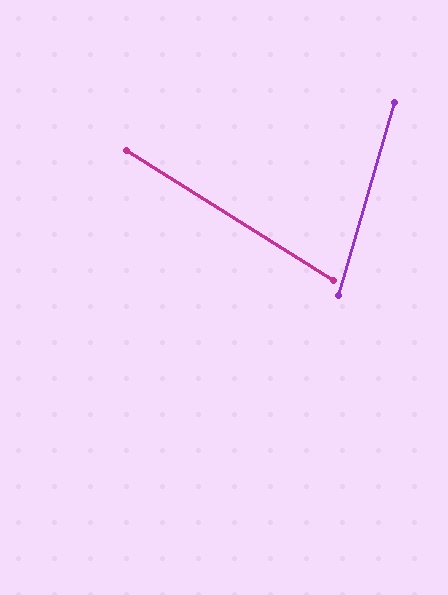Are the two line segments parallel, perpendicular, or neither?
Neither parallel nor perpendicular — they differ by about 74°.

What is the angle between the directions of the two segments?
Approximately 74 degrees.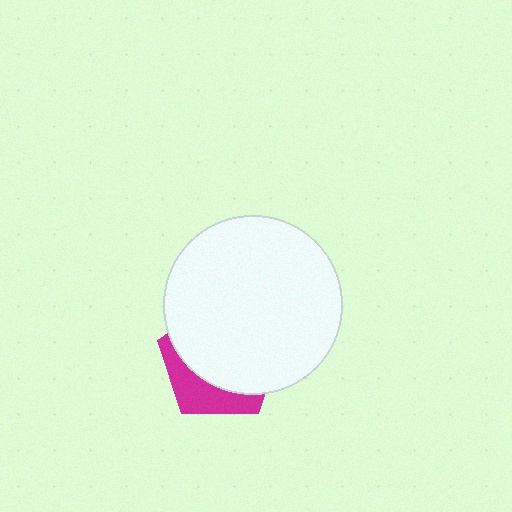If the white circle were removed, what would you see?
You would see the complete magenta pentagon.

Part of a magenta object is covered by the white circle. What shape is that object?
It is a pentagon.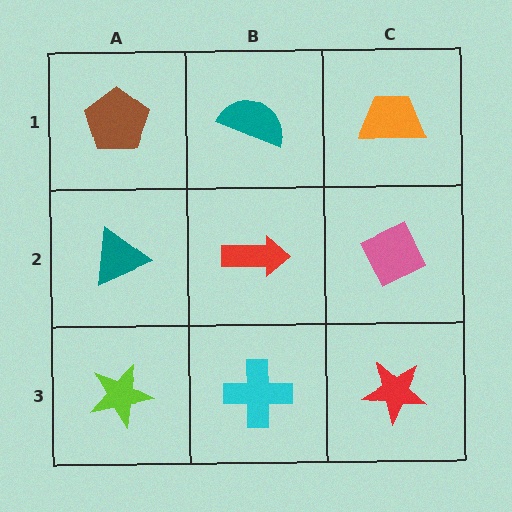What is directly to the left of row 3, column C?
A cyan cross.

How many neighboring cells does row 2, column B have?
4.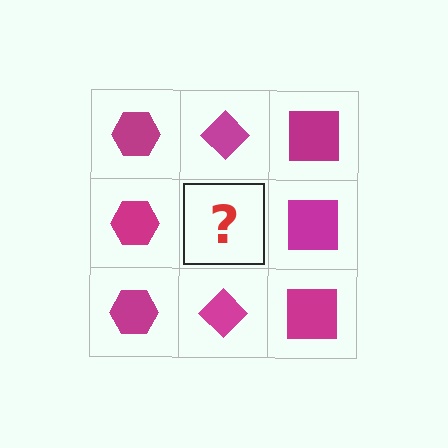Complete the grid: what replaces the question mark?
The question mark should be replaced with a magenta diamond.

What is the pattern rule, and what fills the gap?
The rule is that each column has a consistent shape. The gap should be filled with a magenta diamond.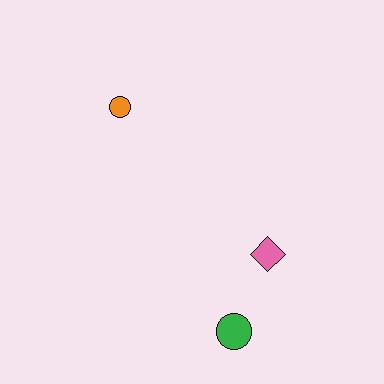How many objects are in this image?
There are 3 objects.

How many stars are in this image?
There are no stars.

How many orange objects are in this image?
There is 1 orange object.